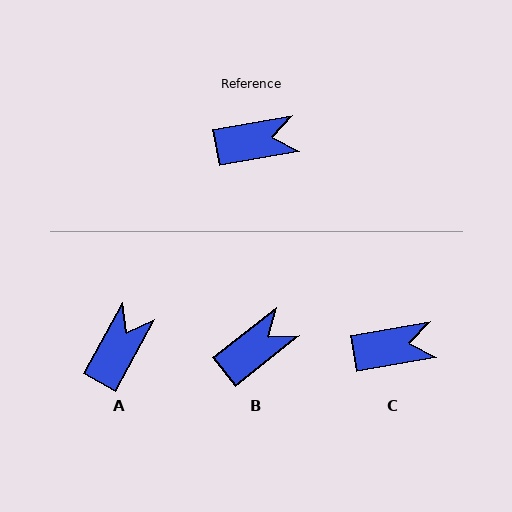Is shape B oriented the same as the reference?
No, it is off by about 28 degrees.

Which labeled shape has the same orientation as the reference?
C.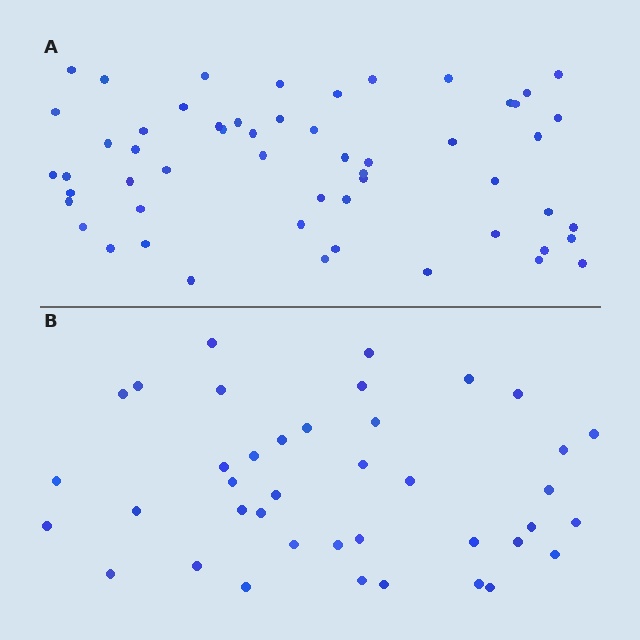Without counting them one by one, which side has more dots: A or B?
Region A (the top region) has more dots.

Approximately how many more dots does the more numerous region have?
Region A has approximately 15 more dots than region B.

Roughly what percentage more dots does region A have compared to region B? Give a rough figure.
About 40% more.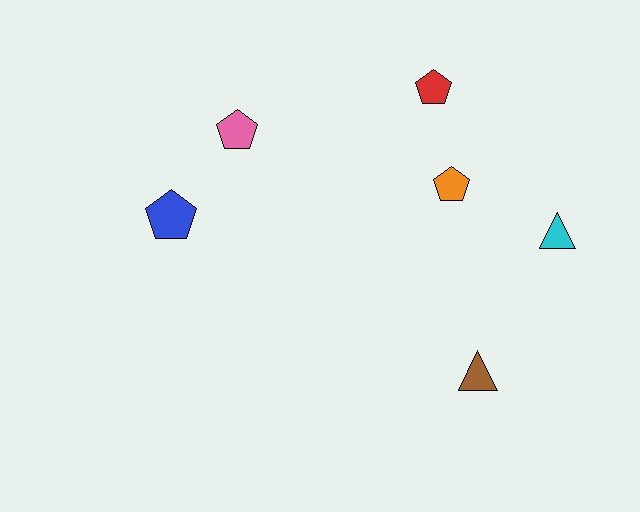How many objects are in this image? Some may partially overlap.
There are 6 objects.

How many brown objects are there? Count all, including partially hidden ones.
There is 1 brown object.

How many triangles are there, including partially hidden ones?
There are 2 triangles.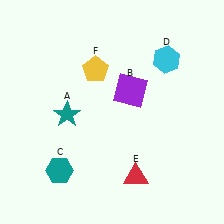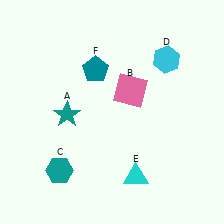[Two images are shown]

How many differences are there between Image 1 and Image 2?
There are 3 differences between the two images.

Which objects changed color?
B changed from purple to pink. E changed from red to cyan. F changed from yellow to teal.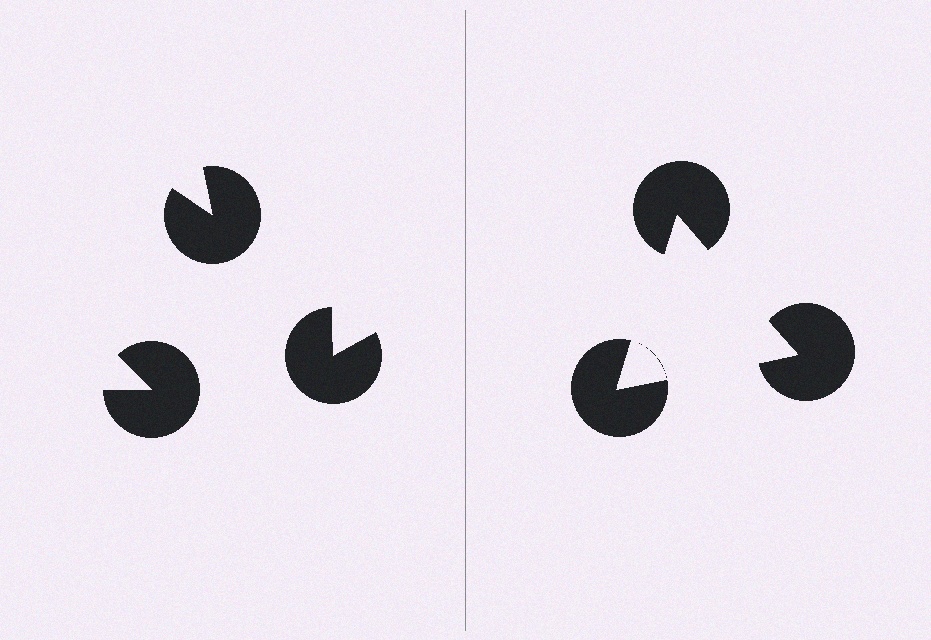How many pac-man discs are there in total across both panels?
6 — 3 on each side.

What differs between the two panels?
The pac-man discs are positioned identically on both sides; only the wedge orientations differ. On the right they align to a triangle; on the left they are misaligned.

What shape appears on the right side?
An illusory triangle.